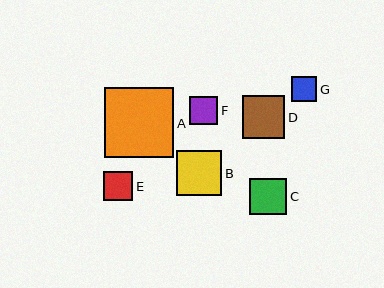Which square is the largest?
Square A is the largest with a size of approximately 70 pixels.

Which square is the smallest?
Square G is the smallest with a size of approximately 25 pixels.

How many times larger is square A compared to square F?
Square A is approximately 2.5 times the size of square F.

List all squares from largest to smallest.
From largest to smallest: A, B, D, C, E, F, G.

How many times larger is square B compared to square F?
Square B is approximately 1.6 times the size of square F.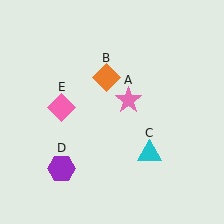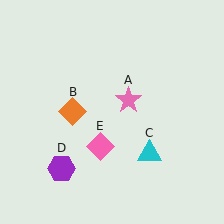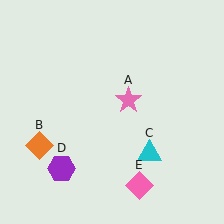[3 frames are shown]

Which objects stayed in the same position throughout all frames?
Pink star (object A) and cyan triangle (object C) and purple hexagon (object D) remained stationary.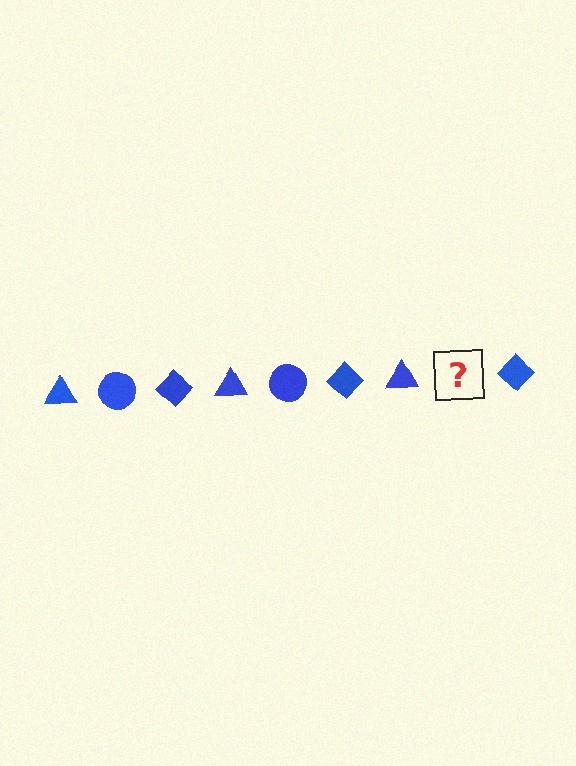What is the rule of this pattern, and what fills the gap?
The rule is that the pattern cycles through triangle, circle, diamond shapes in blue. The gap should be filled with a blue circle.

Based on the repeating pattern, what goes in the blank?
The blank should be a blue circle.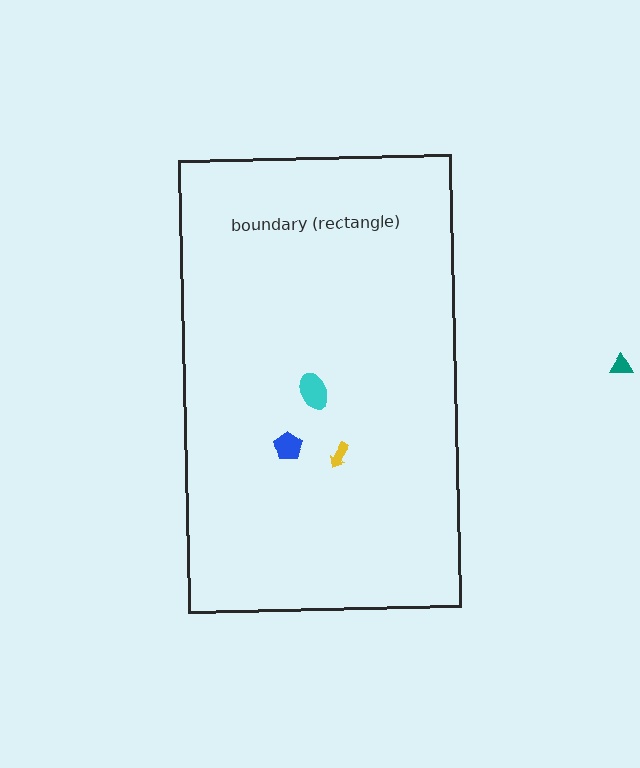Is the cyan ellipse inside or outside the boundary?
Inside.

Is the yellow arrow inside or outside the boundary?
Inside.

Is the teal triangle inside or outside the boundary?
Outside.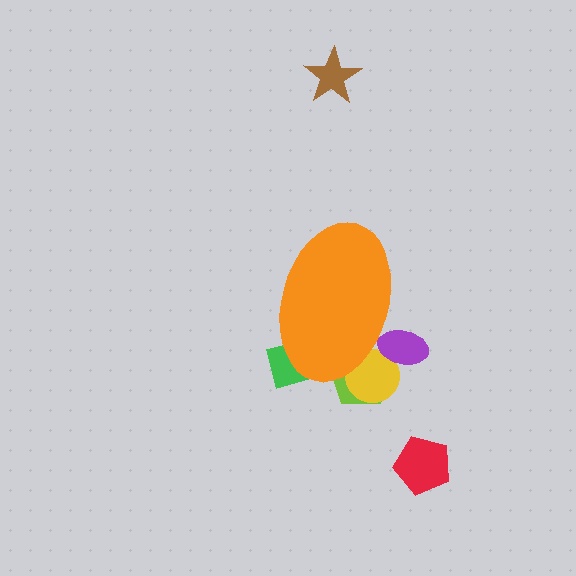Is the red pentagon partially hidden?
No, the red pentagon is fully visible.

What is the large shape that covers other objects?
An orange ellipse.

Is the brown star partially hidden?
No, the brown star is fully visible.